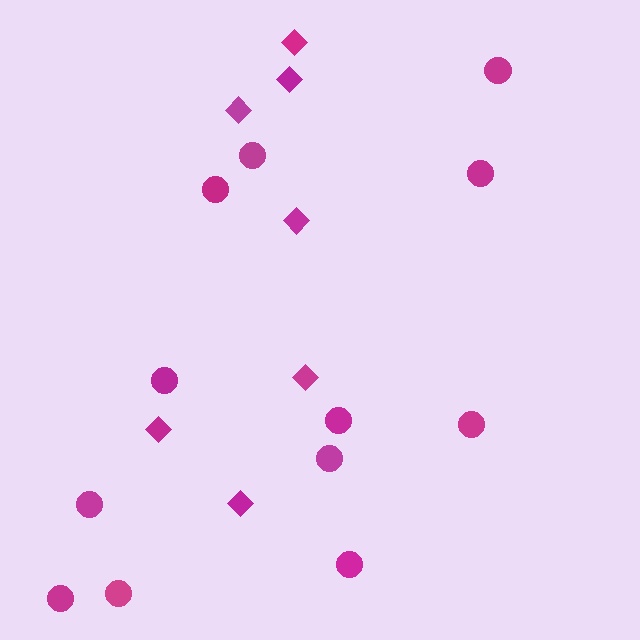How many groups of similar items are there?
There are 2 groups: one group of circles (12) and one group of diamonds (7).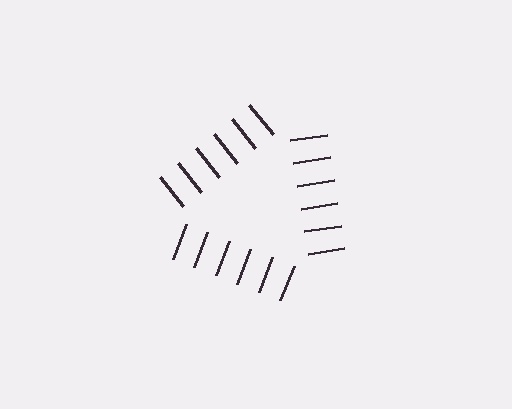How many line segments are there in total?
18 — 6 along each of the 3 edges.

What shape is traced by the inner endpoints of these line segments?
An illusory triangle — the line segments terminate on its edges but no continuous stroke is drawn.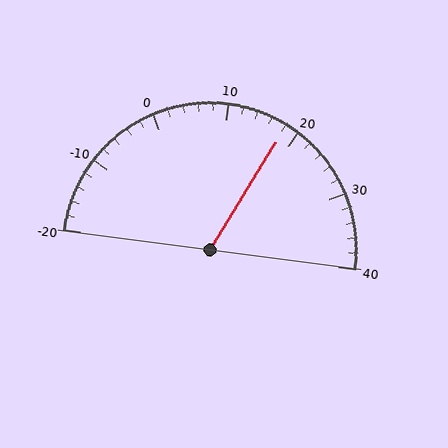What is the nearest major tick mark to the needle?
The nearest major tick mark is 20.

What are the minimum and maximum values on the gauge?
The gauge ranges from -20 to 40.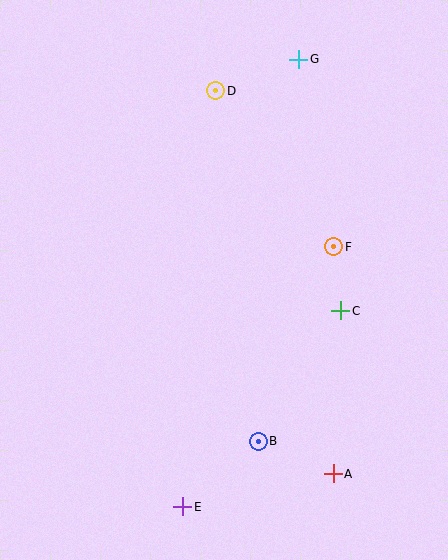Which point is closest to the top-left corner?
Point D is closest to the top-left corner.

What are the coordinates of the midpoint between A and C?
The midpoint between A and C is at (337, 392).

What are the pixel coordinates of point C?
Point C is at (341, 311).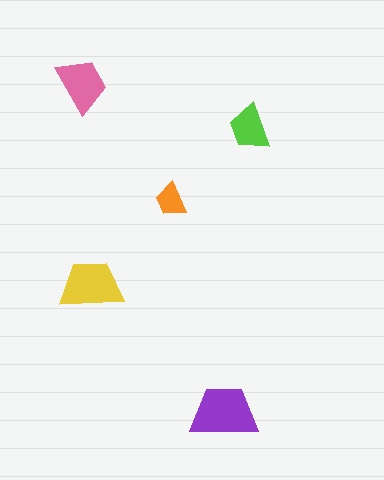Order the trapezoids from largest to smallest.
the purple one, the yellow one, the pink one, the lime one, the orange one.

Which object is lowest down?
The purple trapezoid is bottommost.